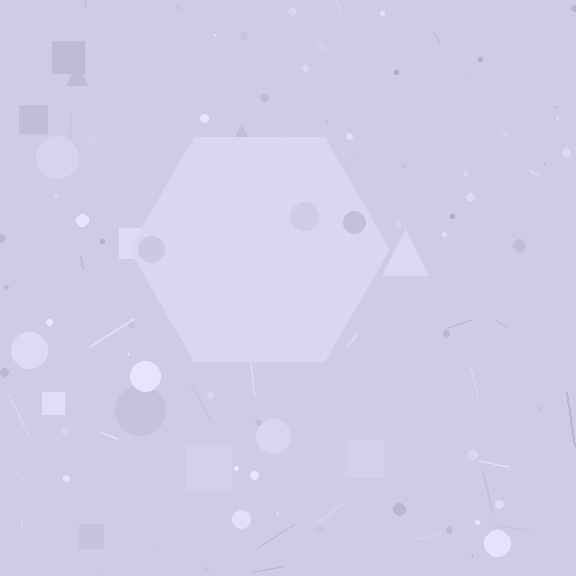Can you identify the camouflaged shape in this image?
The camouflaged shape is a hexagon.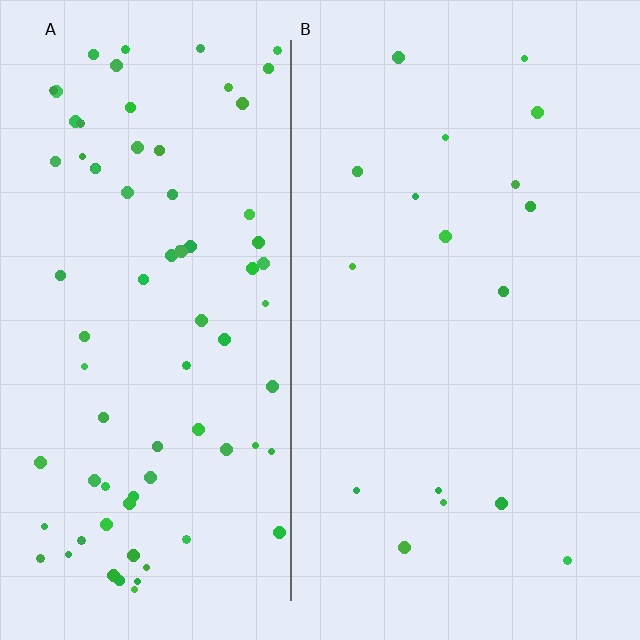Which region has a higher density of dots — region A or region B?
A (the left).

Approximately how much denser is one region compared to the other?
Approximately 4.6× — region A over region B.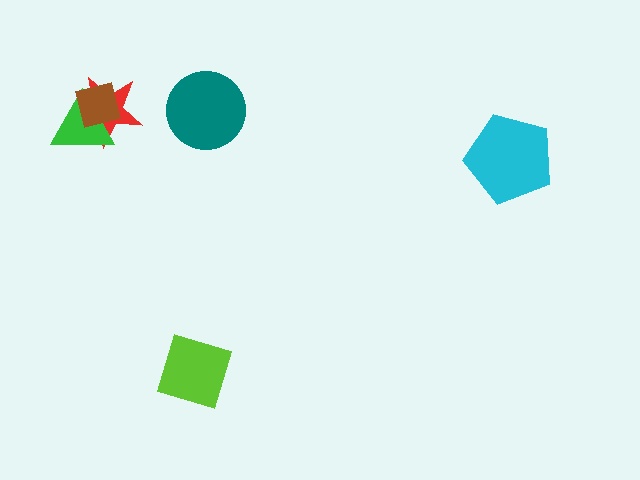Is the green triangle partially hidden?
Yes, it is partially covered by another shape.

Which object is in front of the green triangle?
The brown square is in front of the green triangle.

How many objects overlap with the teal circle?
0 objects overlap with the teal circle.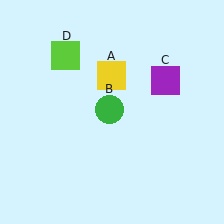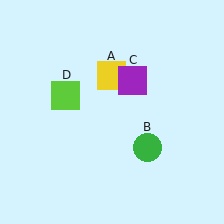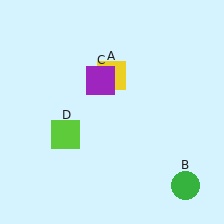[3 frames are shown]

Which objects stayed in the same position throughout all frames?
Yellow square (object A) remained stationary.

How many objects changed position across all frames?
3 objects changed position: green circle (object B), purple square (object C), lime square (object D).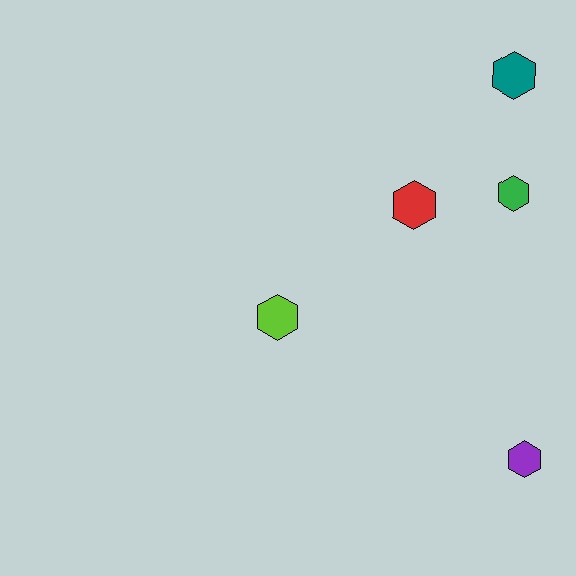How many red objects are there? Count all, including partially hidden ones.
There is 1 red object.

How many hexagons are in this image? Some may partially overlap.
There are 5 hexagons.